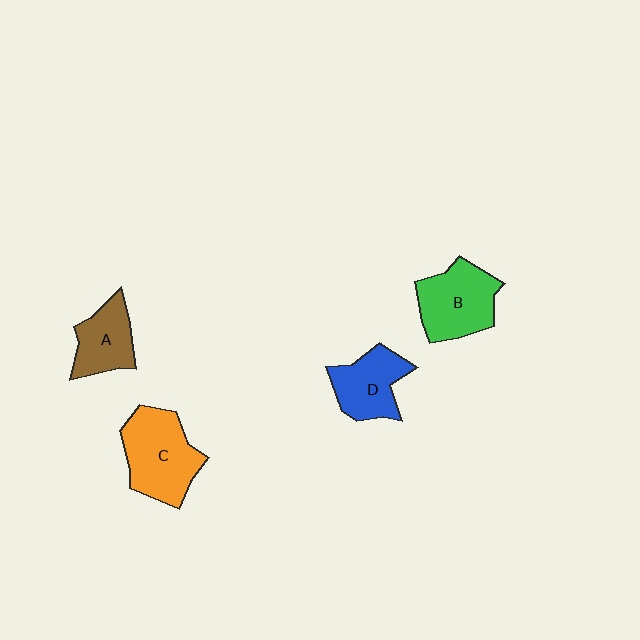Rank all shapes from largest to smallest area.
From largest to smallest: C (orange), B (green), D (blue), A (brown).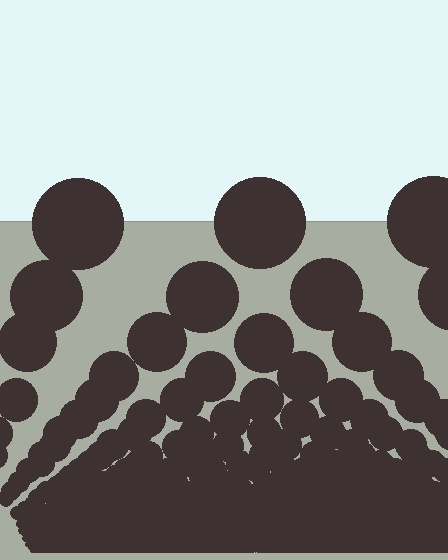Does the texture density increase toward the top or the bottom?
Density increases toward the bottom.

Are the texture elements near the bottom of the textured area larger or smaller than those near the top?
Smaller. The gradient is inverted — elements near the bottom are smaller and denser.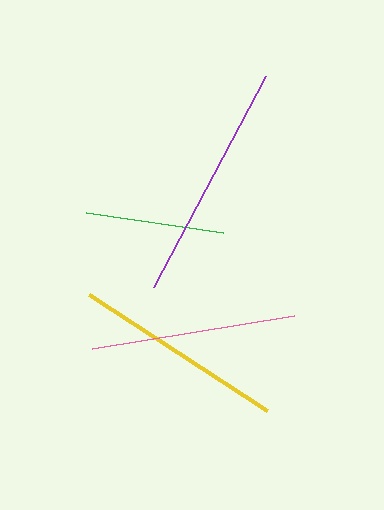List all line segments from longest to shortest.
From longest to shortest: purple, yellow, pink, green.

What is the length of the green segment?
The green segment is approximately 139 pixels long.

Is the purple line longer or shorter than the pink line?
The purple line is longer than the pink line.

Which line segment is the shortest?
The green line is the shortest at approximately 139 pixels.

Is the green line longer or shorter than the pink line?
The pink line is longer than the green line.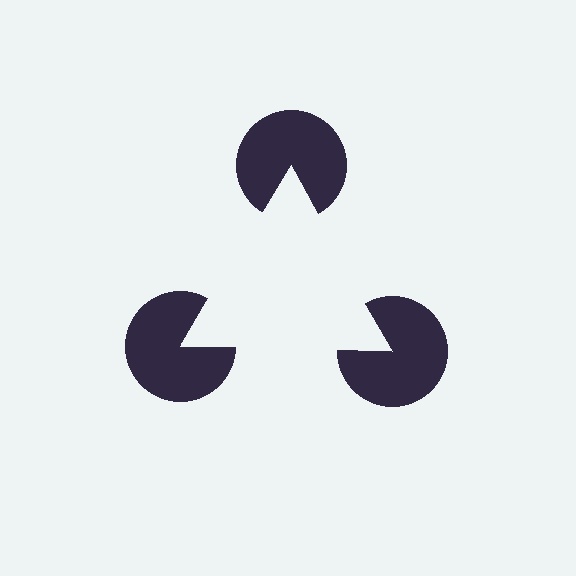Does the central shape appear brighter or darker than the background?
It typically appears slightly brighter than the background, even though no actual brightness change is drawn.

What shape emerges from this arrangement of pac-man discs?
An illusory triangle — its edges are inferred from the aligned wedge cuts in the pac-man discs, not physically drawn.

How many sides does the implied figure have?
3 sides.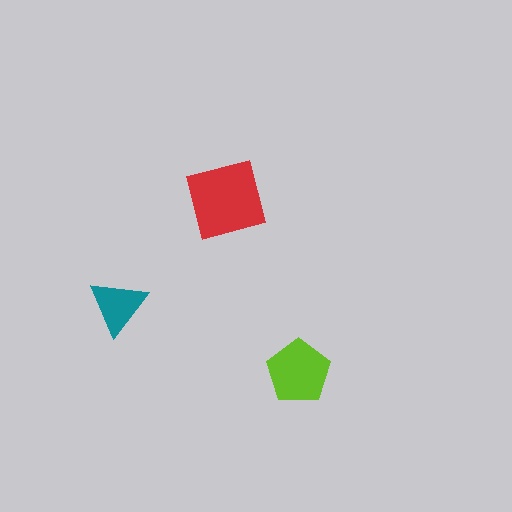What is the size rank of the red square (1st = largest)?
1st.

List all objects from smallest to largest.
The teal triangle, the lime pentagon, the red square.